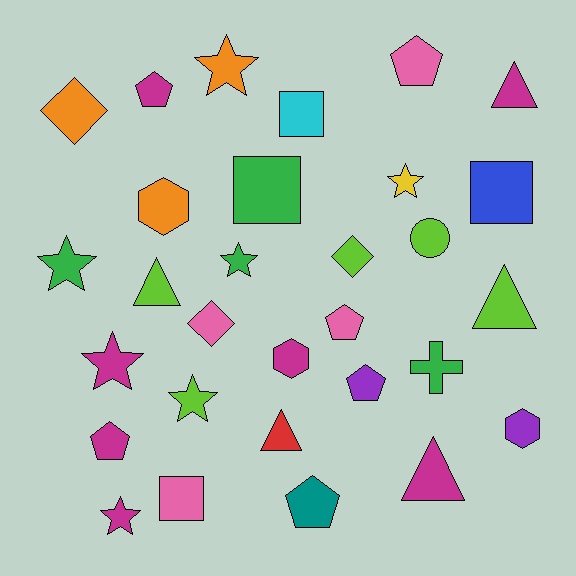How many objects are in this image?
There are 30 objects.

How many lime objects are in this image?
There are 5 lime objects.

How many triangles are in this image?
There are 5 triangles.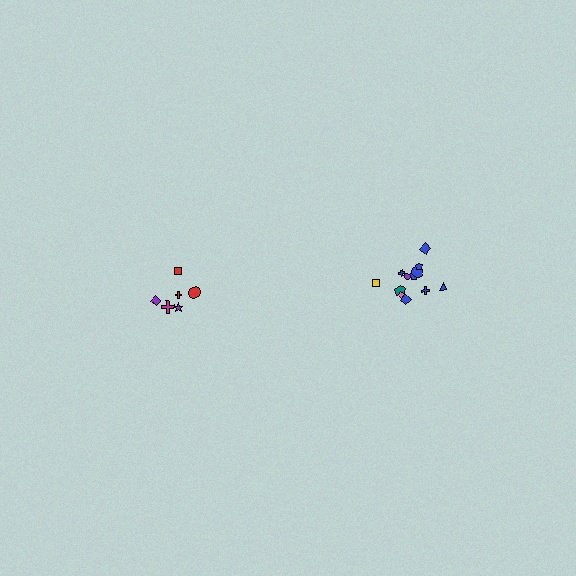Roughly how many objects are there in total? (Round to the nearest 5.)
Roughly 20 objects in total.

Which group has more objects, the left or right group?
The right group.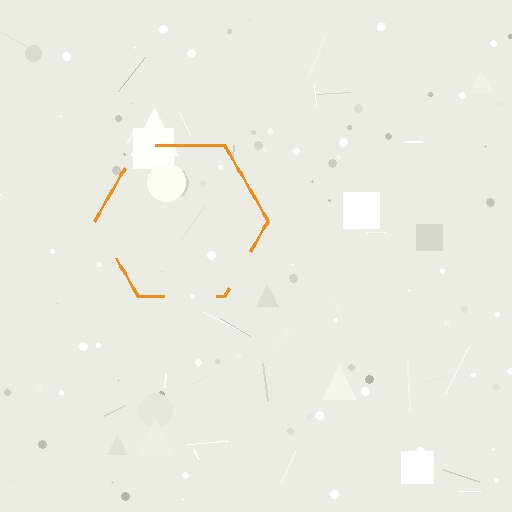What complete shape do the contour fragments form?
The contour fragments form a hexagon.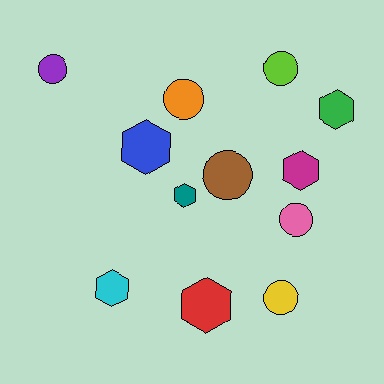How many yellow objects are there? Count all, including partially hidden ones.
There is 1 yellow object.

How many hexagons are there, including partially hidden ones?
There are 6 hexagons.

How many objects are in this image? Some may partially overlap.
There are 12 objects.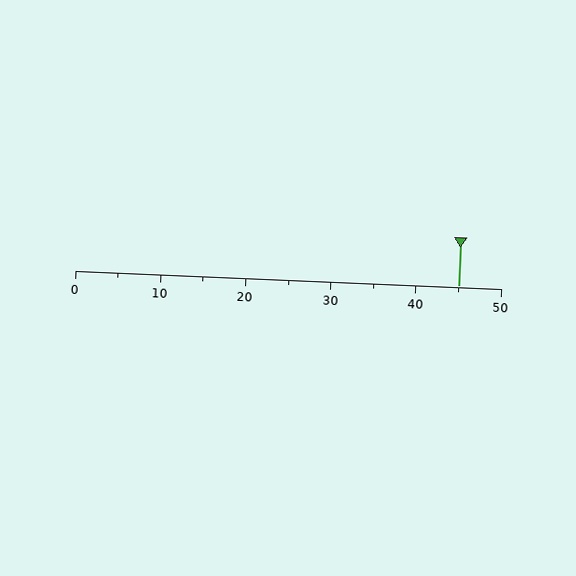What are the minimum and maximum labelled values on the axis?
The axis runs from 0 to 50.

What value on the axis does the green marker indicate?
The marker indicates approximately 45.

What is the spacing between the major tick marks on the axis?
The major ticks are spaced 10 apart.